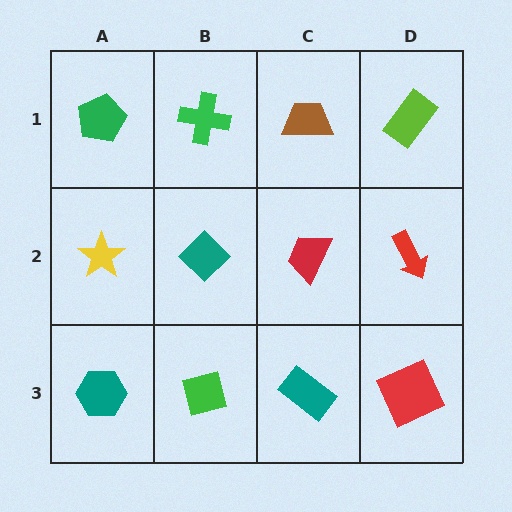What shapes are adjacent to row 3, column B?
A teal diamond (row 2, column B), a teal hexagon (row 3, column A), a teal rectangle (row 3, column C).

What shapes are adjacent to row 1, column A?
A yellow star (row 2, column A), a green cross (row 1, column B).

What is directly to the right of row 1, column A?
A green cross.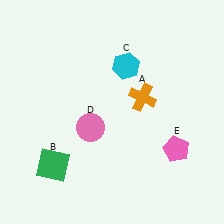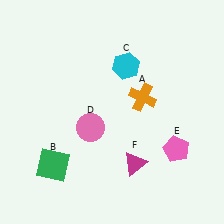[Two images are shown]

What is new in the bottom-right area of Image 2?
A magenta triangle (F) was added in the bottom-right area of Image 2.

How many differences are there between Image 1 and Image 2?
There is 1 difference between the two images.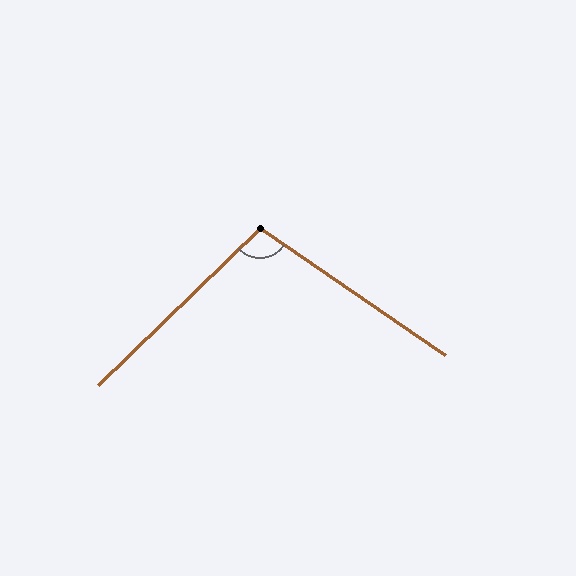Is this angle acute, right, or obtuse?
It is obtuse.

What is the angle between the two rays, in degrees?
Approximately 101 degrees.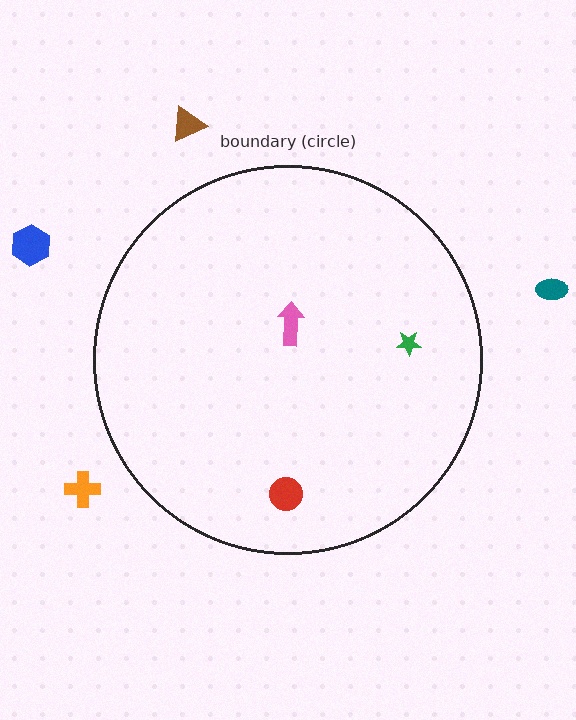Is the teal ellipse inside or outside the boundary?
Outside.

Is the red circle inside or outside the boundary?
Inside.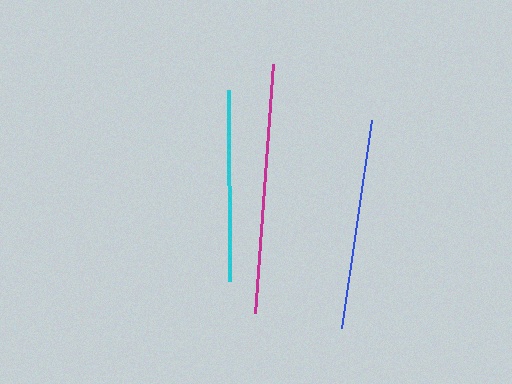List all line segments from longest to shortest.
From longest to shortest: magenta, blue, cyan.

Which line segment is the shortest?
The cyan line is the shortest at approximately 192 pixels.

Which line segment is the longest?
The magenta line is the longest at approximately 249 pixels.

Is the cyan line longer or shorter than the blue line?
The blue line is longer than the cyan line.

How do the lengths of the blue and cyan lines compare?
The blue and cyan lines are approximately the same length.